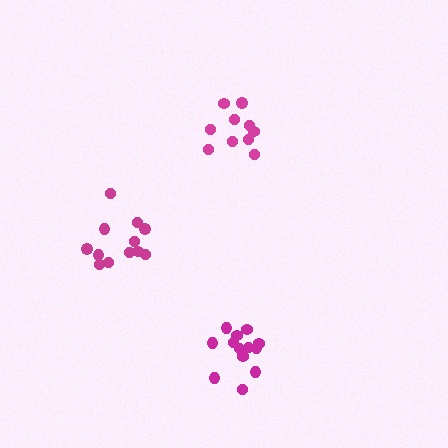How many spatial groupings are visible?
There are 3 spatial groupings.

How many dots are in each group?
Group 1: 13 dots, Group 2: 10 dots, Group 3: 12 dots (35 total).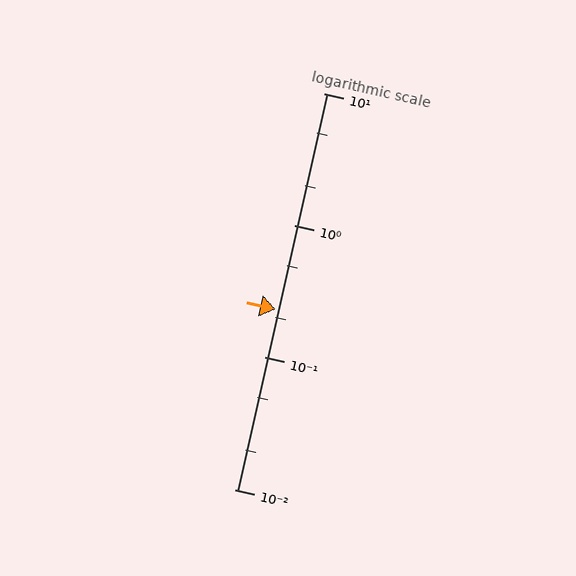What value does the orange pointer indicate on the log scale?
The pointer indicates approximately 0.23.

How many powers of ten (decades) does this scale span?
The scale spans 3 decades, from 0.01 to 10.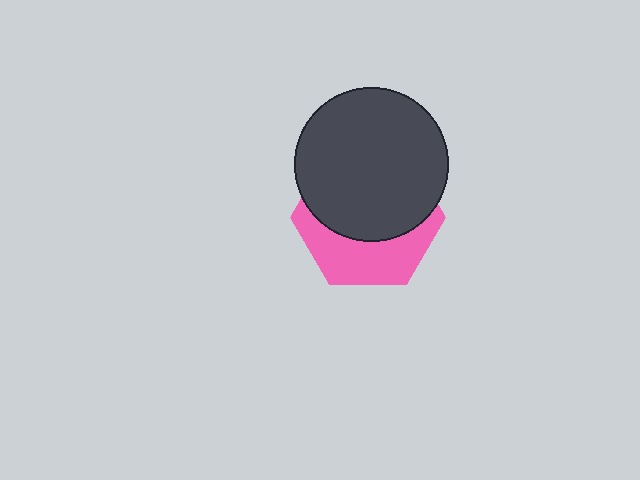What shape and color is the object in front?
The object in front is a dark gray circle.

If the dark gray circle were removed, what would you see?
You would see the complete pink hexagon.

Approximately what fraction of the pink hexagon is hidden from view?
Roughly 60% of the pink hexagon is hidden behind the dark gray circle.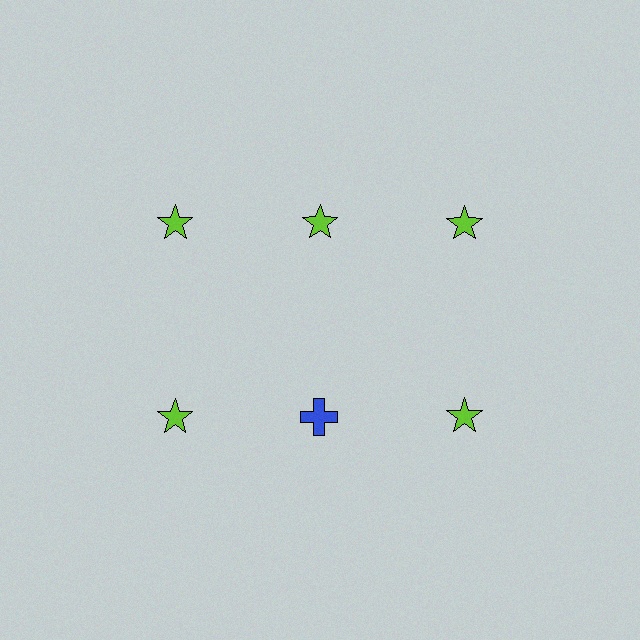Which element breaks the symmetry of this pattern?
The blue cross in the second row, second from left column breaks the symmetry. All other shapes are lime stars.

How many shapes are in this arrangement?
There are 6 shapes arranged in a grid pattern.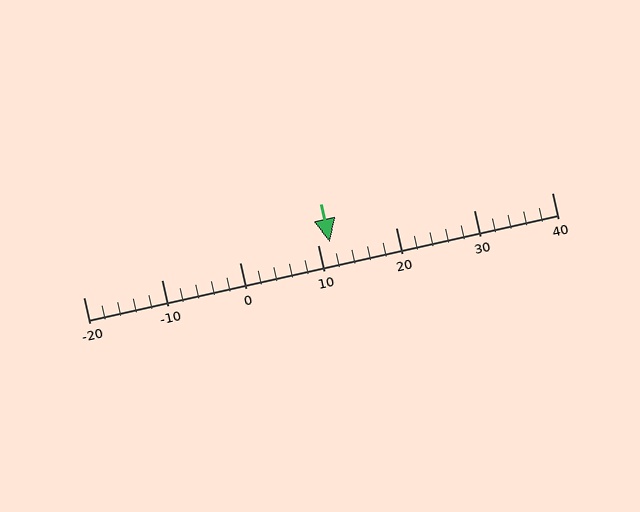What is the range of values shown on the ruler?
The ruler shows values from -20 to 40.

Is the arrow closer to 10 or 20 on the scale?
The arrow is closer to 10.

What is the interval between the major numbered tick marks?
The major tick marks are spaced 10 units apart.